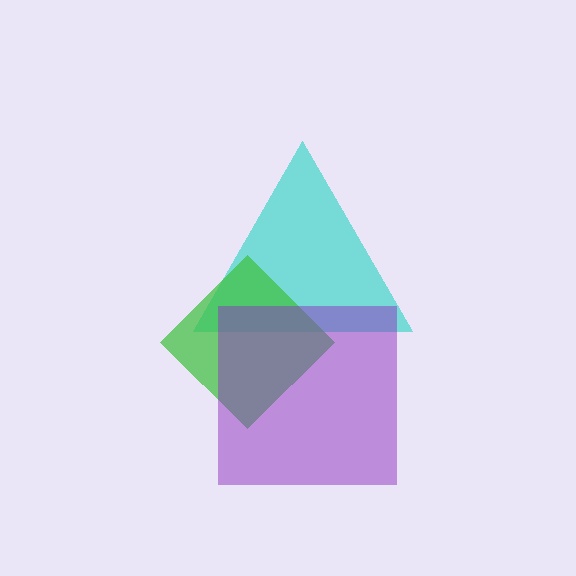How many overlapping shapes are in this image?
There are 3 overlapping shapes in the image.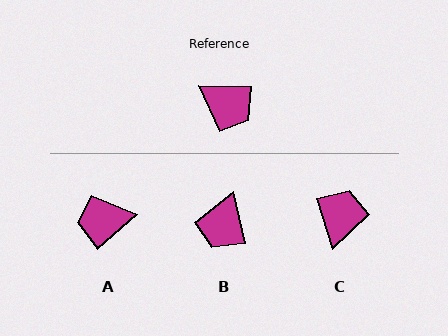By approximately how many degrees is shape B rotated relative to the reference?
Approximately 76 degrees clockwise.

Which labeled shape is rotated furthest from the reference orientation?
A, about 138 degrees away.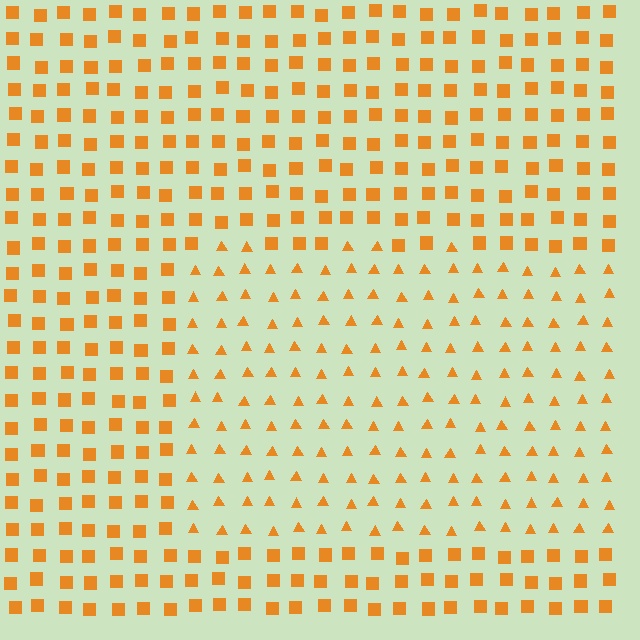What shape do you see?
I see a rectangle.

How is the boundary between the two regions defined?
The boundary is defined by a change in element shape: triangles inside vs. squares outside. All elements share the same color and spacing.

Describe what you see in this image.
The image is filled with small orange elements arranged in a uniform grid. A rectangle-shaped region contains triangles, while the surrounding area contains squares. The boundary is defined purely by the change in element shape.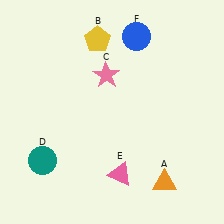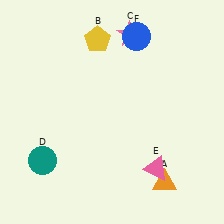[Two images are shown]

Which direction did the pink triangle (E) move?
The pink triangle (E) moved right.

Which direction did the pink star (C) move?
The pink star (C) moved up.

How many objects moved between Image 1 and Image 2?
2 objects moved between the two images.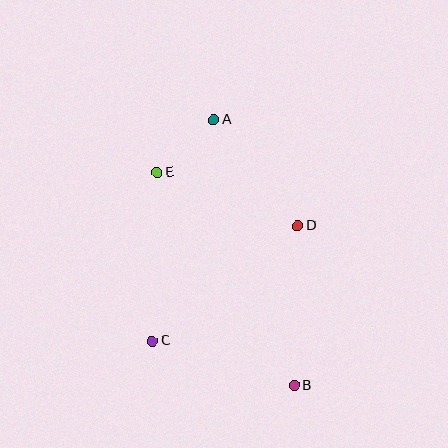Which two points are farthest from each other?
Points A and B are farthest from each other.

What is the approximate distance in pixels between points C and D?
The distance between C and D is approximately 186 pixels.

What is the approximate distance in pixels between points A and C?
The distance between A and C is approximately 230 pixels.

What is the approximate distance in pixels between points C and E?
The distance between C and E is approximately 169 pixels.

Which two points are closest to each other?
Points A and E are closest to each other.